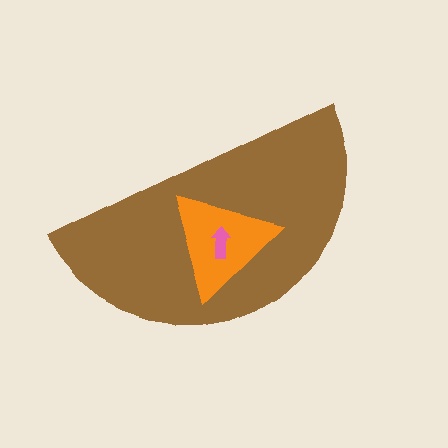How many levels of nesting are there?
3.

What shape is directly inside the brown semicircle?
The orange triangle.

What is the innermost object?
The pink arrow.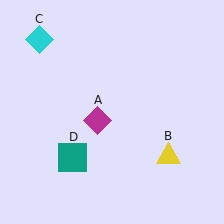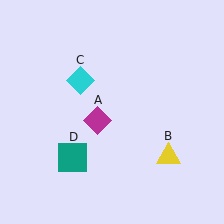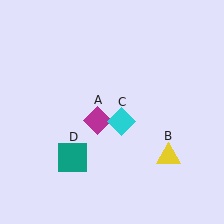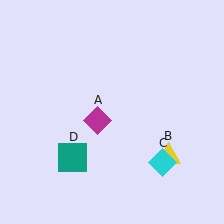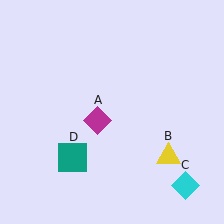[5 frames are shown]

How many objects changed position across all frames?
1 object changed position: cyan diamond (object C).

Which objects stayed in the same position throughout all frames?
Magenta diamond (object A) and yellow triangle (object B) and teal square (object D) remained stationary.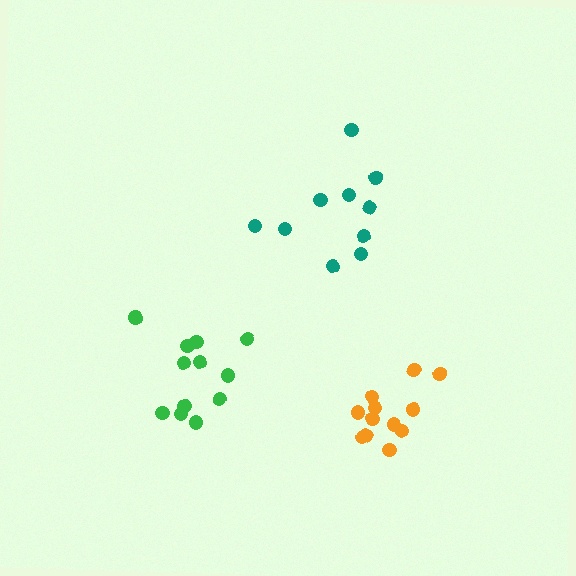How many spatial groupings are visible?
There are 3 spatial groupings.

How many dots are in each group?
Group 1: 12 dots, Group 2: 12 dots, Group 3: 10 dots (34 total).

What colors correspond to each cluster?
The clusters are colored: orange, green, teal.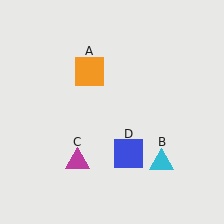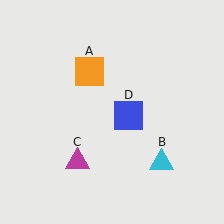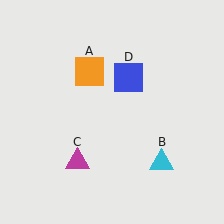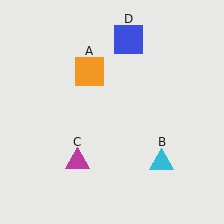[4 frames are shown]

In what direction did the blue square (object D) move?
The blue square (object D) moved up.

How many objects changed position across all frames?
1 object changed position: blue square (object D).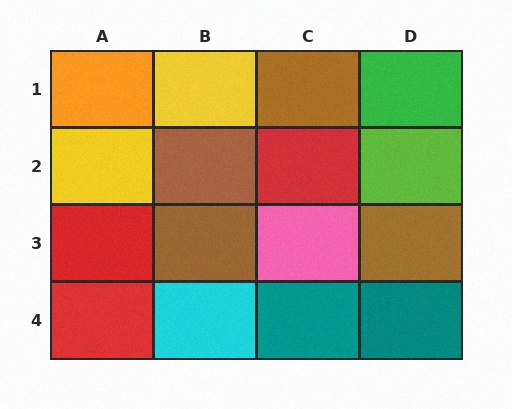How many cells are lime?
1 cell is lime.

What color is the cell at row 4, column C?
Teal.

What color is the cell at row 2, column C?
Red.